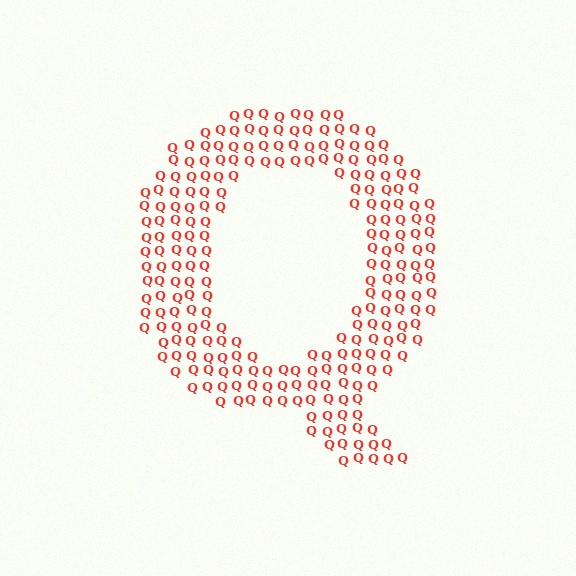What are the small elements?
The small elements are letter Q's.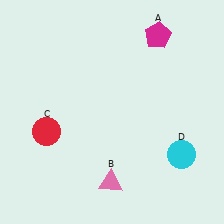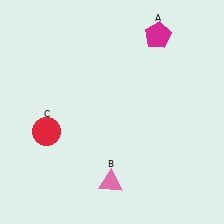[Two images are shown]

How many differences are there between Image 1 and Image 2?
There is 1 difference between the two images.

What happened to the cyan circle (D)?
The cyan circle (D) was removed in Image 2. It was in the bottom-right area of Image 1.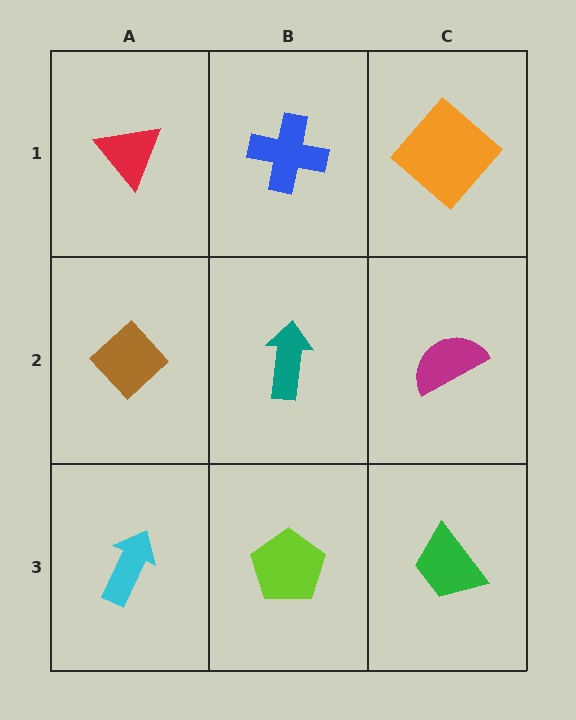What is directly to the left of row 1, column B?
A red triangle.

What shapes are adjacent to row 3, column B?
A teal arrow (row 2, column B), a cyan arrow (row 3, column A), a green trapezoid (row 3, column C).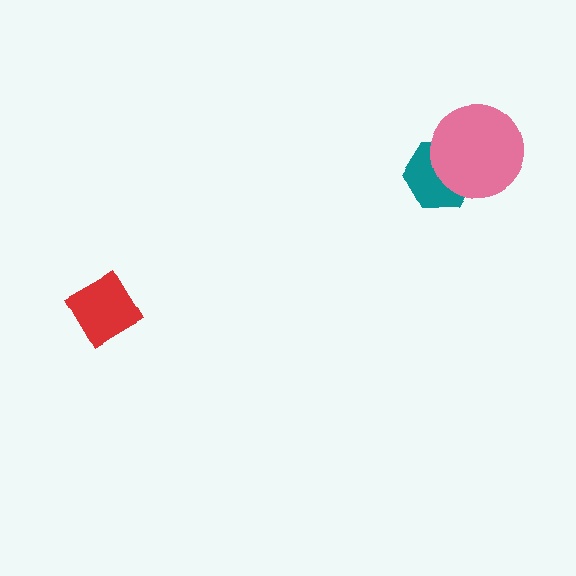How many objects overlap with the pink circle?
1 object overlaps with the pink circle.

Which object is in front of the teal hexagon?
The pink circle is in front of the teal hexagon.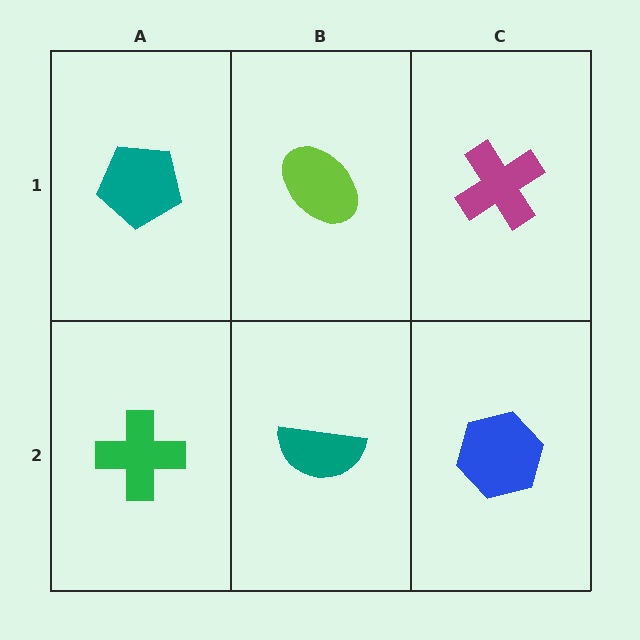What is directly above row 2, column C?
A magenta cross.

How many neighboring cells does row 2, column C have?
2.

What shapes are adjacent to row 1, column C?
A blue hexagon (row 2, column C), a lime ellipse (row 1, column B).